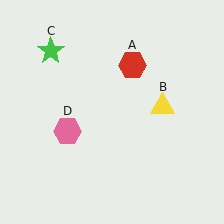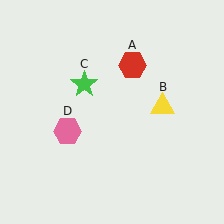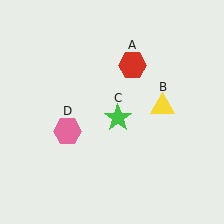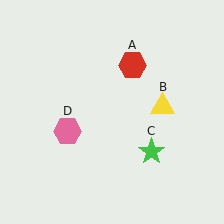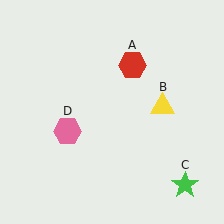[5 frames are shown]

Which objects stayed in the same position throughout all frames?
Red hexagon (object A) and yellow triangle (object B) and pink hexagon (object D) remained stationary.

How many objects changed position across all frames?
1 object changed position: green star (object C).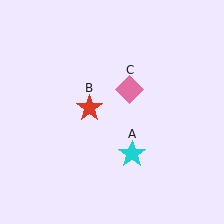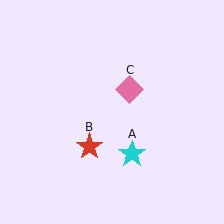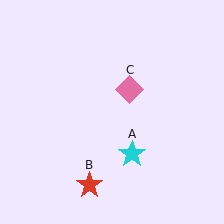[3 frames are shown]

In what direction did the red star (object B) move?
The red star (object B) moved down.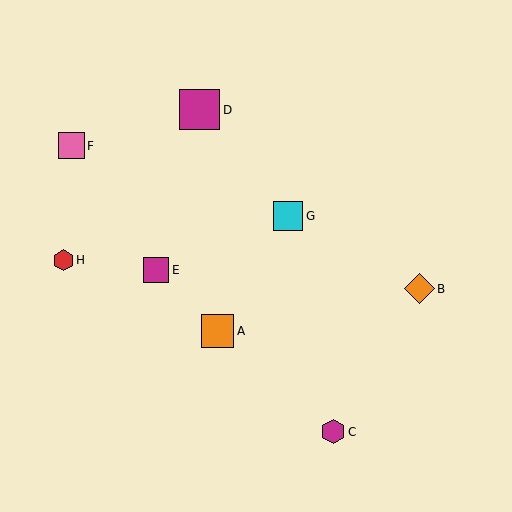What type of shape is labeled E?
Shape E is a magenta square.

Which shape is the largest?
The magenta square (labeled D) is the largest.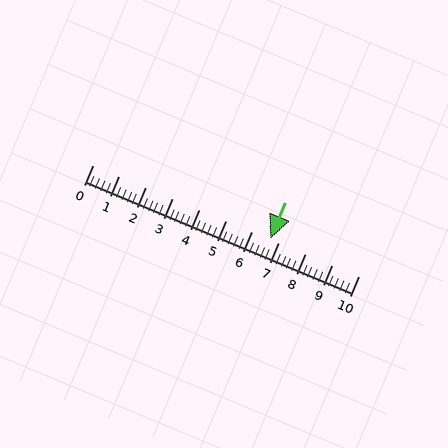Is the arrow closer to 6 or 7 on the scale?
The arrow is closer to 7.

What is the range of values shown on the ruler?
The ruler shows values from 0 to 10.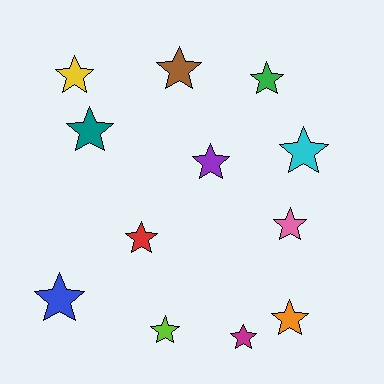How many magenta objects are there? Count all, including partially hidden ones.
There is 1 magenta object.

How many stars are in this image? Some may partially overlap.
There are 12 stars.